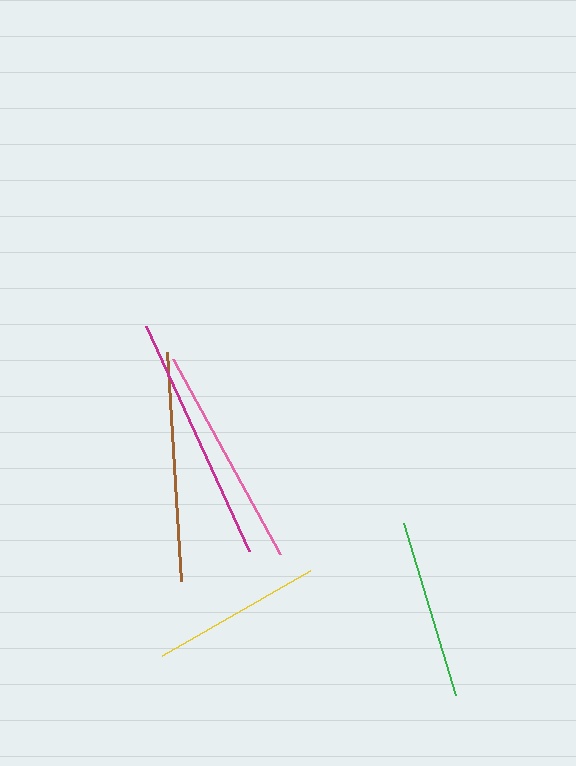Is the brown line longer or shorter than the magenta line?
The magenta line is longer than the brown line.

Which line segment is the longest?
The magenta line is the longest at approximately 247 pixels.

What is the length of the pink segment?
The pink segment is approximately 222 pixels long.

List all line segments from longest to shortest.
From longest to shortest: magenta, brown, pink, green, yellow.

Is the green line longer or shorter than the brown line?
The brown line is longer than the green line.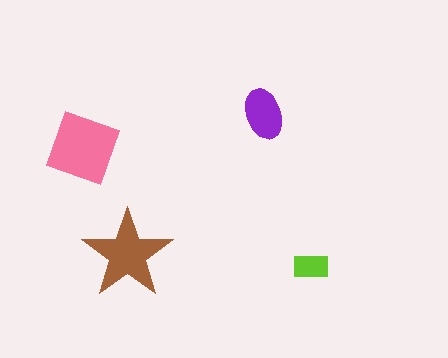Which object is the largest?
The pink square.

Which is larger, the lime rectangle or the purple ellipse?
The purple ellipse.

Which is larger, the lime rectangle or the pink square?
The pink square.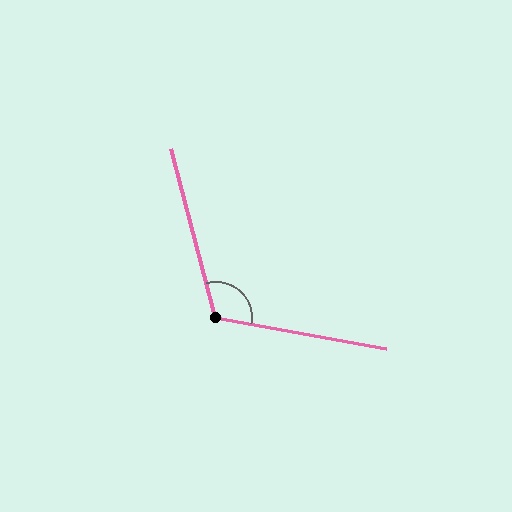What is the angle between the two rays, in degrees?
Approximately 115 degrees.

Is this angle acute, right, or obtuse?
It is obtuse.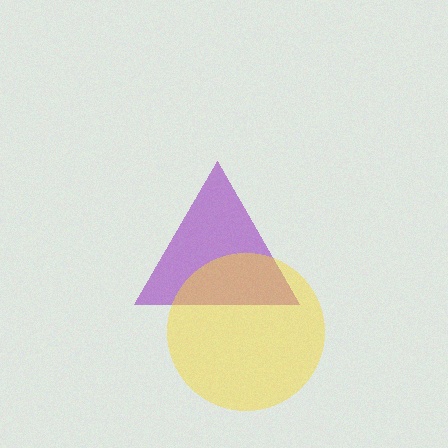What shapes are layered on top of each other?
The layered shapes are: a purple triangle, a yellow circle.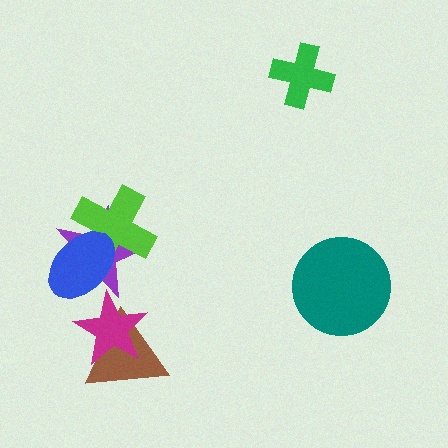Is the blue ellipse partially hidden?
Yes, it is partially covered by another shape.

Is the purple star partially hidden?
Yes, it is partially covered by another shape.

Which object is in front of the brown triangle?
The magenta star is in front of the brown triangle.